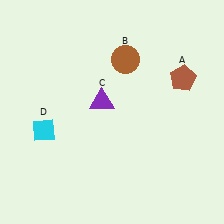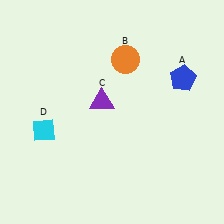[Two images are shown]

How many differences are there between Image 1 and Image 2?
There are 2 differences between the two images.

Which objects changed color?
A changed from brown to blue. B changed from brown to orange.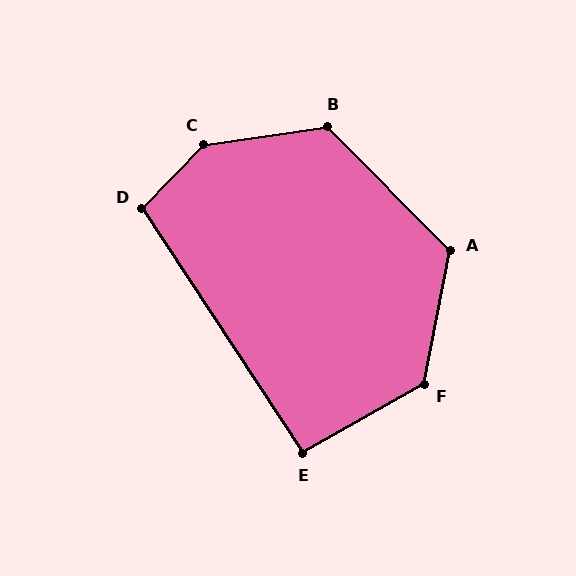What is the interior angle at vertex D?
Approximately 103 degrees (obtuse).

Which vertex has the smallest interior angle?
E, at approximately 93 degrees.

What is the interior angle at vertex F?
Approximately 131 degrees (obtuse).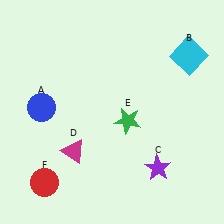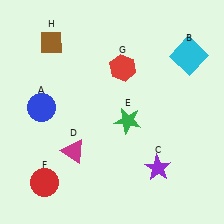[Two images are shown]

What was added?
A red hexagon (G), a brown diamond (H) were added in Image 2.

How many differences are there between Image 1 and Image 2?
There are 2 differences between the two images.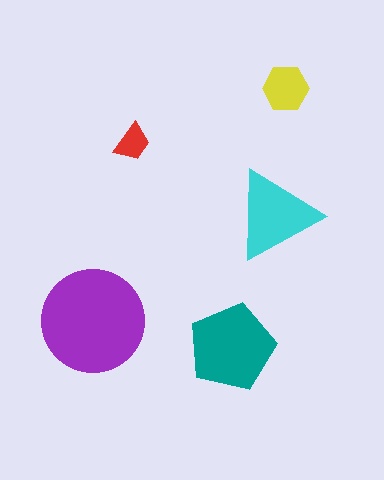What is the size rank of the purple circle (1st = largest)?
1st.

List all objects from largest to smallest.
The purple circle, the teal pentagon, the cyan triangle, the yellow hexagon, the red trapezoid.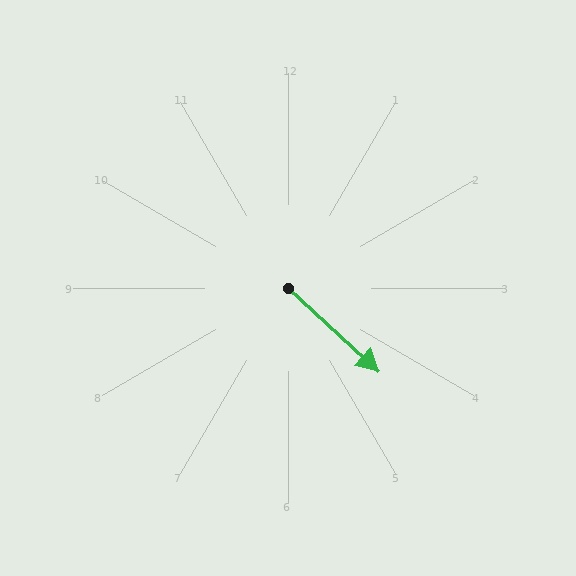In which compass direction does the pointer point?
Southeast.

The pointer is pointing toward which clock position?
Roughly 4 o'clock.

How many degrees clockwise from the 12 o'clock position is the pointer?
Approximately 133 degrees.